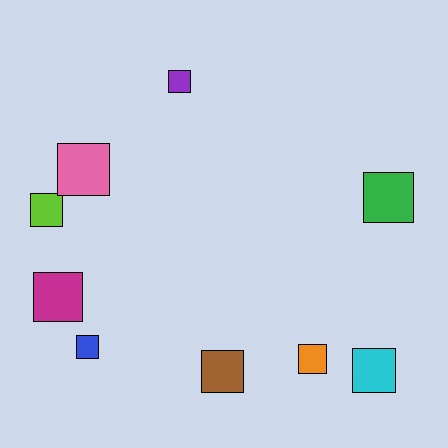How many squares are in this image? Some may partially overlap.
There are 9 squares.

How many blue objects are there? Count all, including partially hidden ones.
There is 1 blue object.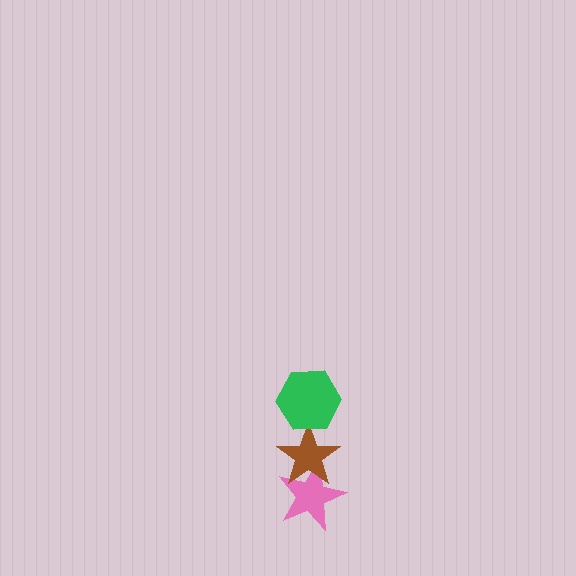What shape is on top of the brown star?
The green hexagon is on top of the brown star.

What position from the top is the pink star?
The pink star is 3rd from the top.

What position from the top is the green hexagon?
The green hexagon is 1st from the top.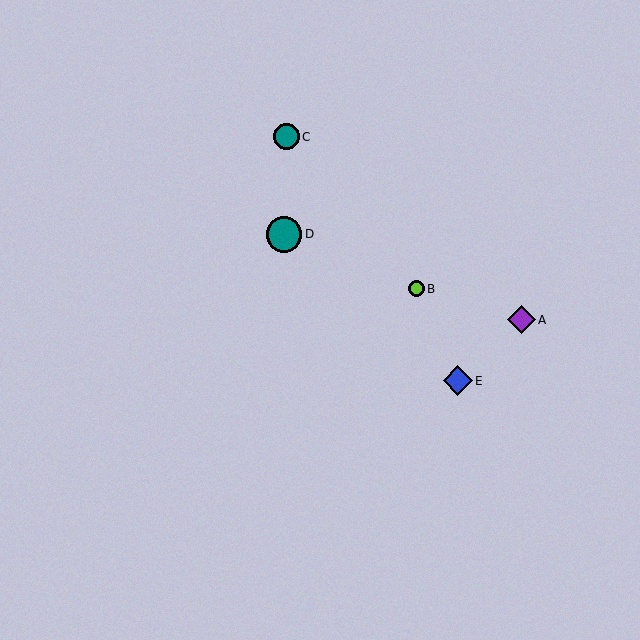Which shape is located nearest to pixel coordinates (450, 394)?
The blue diamond (labeled E) at (458, 381) is nearest to that location.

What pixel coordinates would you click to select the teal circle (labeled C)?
Click at (287, 137) to select the teal circle C.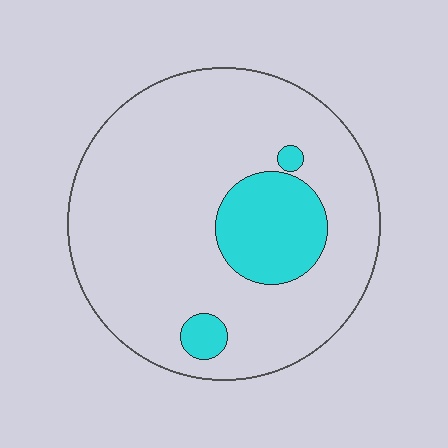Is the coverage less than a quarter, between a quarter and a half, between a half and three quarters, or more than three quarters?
Less than a quarter.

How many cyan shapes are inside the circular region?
3.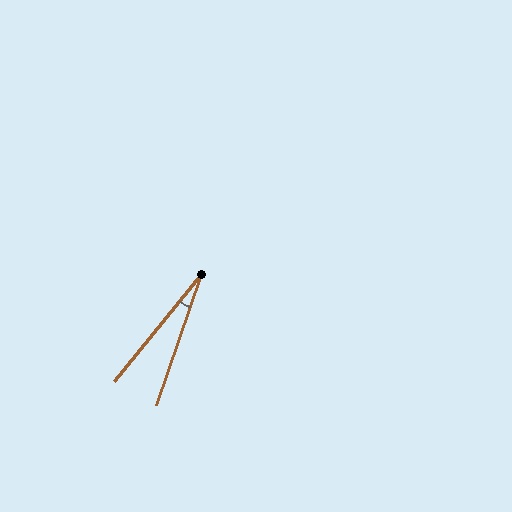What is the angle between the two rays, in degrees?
Approximately 20 degrees.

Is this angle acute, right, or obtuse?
It is acute.